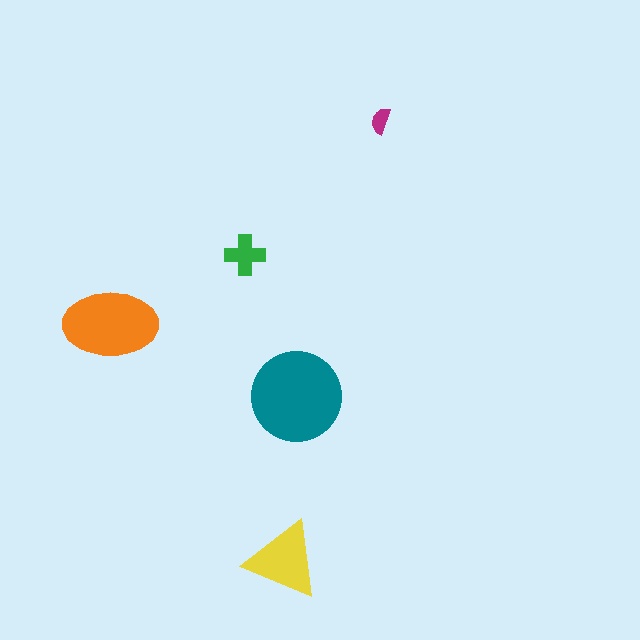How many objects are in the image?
There are 5 objects in the image.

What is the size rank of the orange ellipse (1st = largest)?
2nd.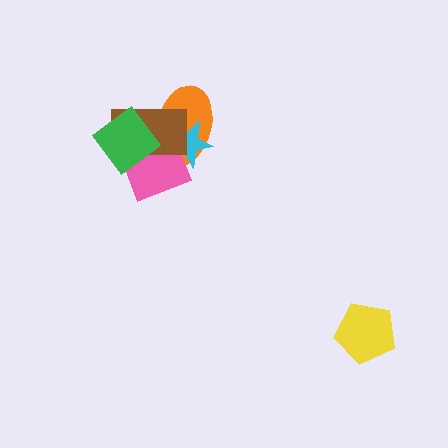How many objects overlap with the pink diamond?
4 objects overlap with the pink diamond.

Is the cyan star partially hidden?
Yes, it is partially covered by another shape.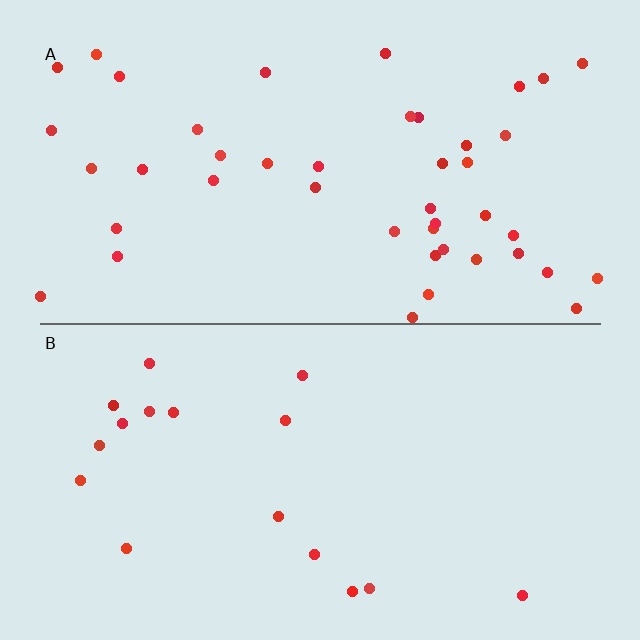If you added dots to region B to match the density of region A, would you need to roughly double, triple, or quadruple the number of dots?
Approximately triple.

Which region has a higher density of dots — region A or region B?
A (the top).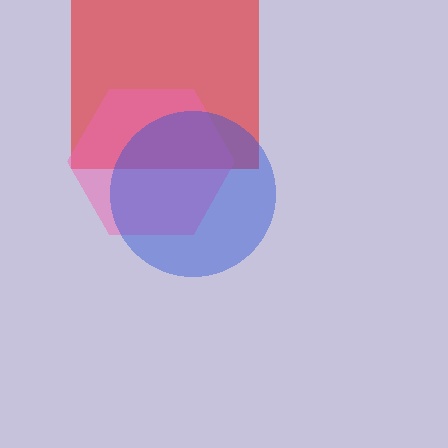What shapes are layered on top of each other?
The layered shapes are: a red square, a pink hexagon, a blue circle.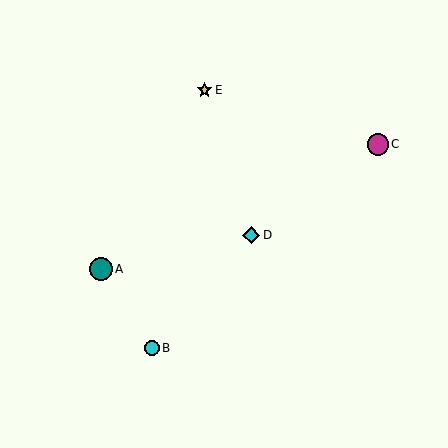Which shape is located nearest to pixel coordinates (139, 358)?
The cyan circle (labeled B) at (152, 348) is nearest to that location.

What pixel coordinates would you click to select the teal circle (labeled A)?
Click at (101, 269) to select the teal circle A.